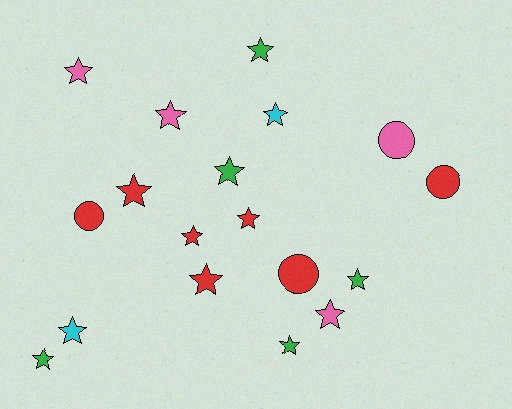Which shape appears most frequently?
Star, with 14 objects.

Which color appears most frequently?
Red, with 7 objects.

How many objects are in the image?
There are 18 objects.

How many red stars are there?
There are 4 red stars.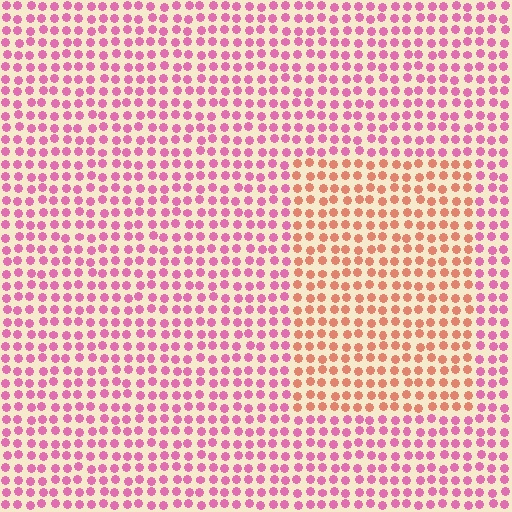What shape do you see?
I see a rectangle.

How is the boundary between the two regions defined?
The boundary is defined purely by a slight shift in hue (about 47 degrees). Spacing, size, and orientation are identical on both sides.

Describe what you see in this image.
The image is filled with small pink elements in a uniform arrangement. A rectangle-shaped region is visible where the elements are tinted to a slightly different hue, forming a subtle color boundary.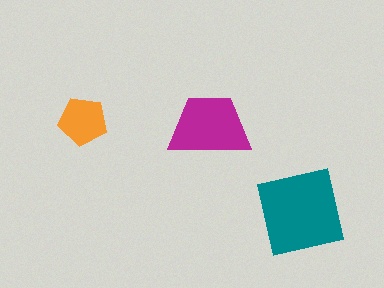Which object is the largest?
The teal square.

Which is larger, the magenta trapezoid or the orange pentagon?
The magenta trapezoid.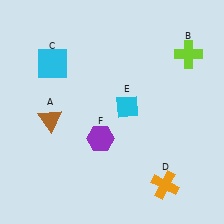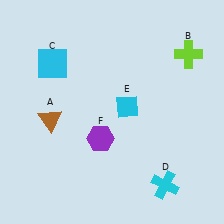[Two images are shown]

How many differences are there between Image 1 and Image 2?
There is 1 difference between the two images.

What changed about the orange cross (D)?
In Image 1, D is orange. In Image 2, it changed to cyan.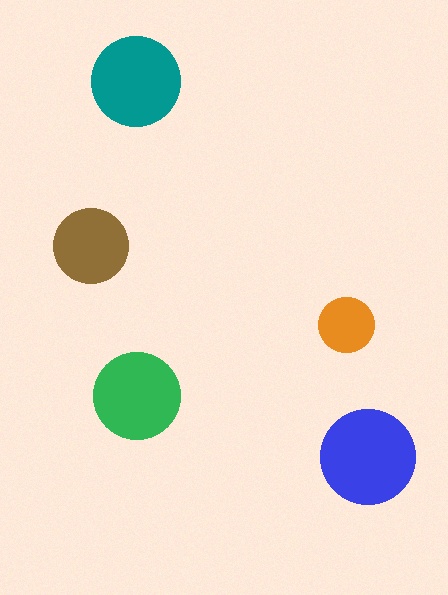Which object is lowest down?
The blue circle is bottommost.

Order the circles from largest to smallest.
the blue one, the teal one, the green one, the brown one, the orange one.